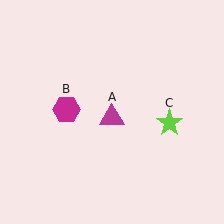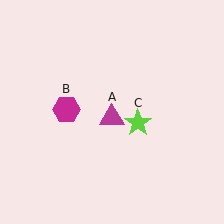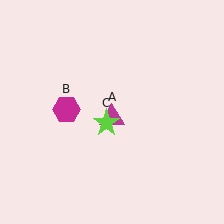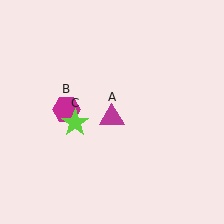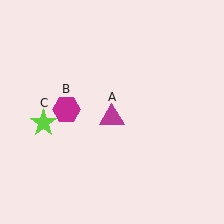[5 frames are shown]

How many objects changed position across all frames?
1 object changed position: lime star (object C).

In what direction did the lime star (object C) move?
The lime star (object C) moved left.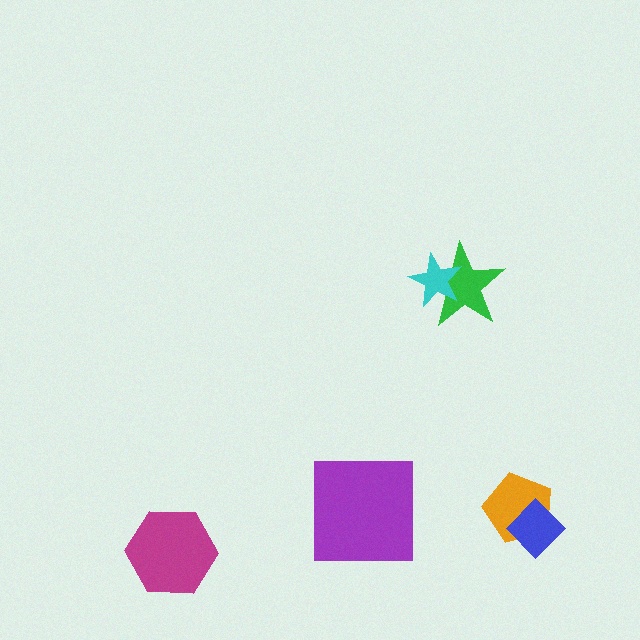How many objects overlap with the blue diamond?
1 object overlaps with the blue diamond.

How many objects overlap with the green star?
1 object overlaps with the green star.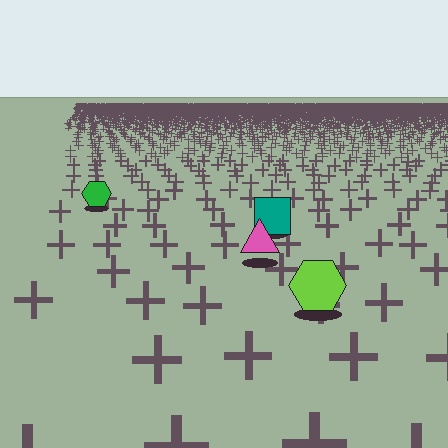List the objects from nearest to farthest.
From nearest to farthest: the lime hexagon, the pink triangle, the teal square, the green hexagon.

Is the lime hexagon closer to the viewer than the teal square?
Yes. The lime hexagon is closer — you can tell from the texture gradient: the ground texture is coarser near it.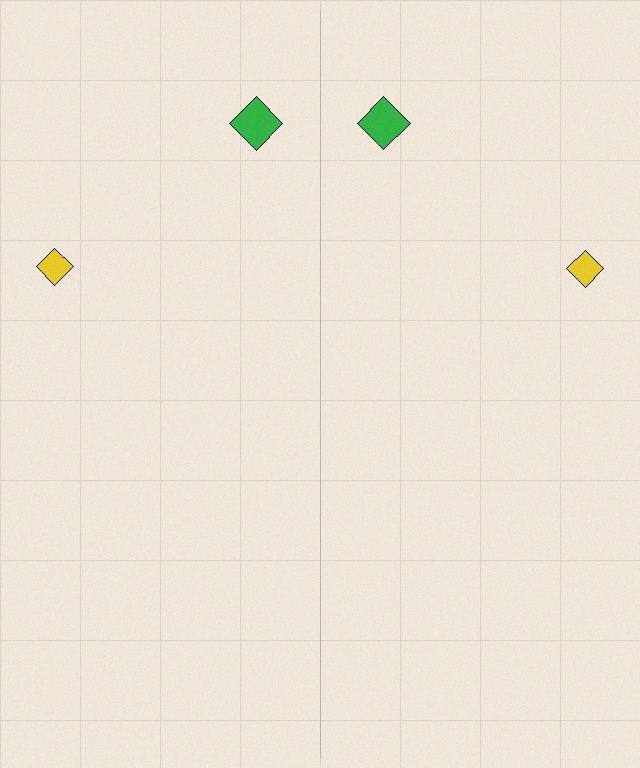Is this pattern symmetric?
Yes, this pattern has bilateral (reflection) symmetry.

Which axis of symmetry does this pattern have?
The pattern has a vertical axis of symmetry running through the center of the image.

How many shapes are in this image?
There are 4 shapes in this image.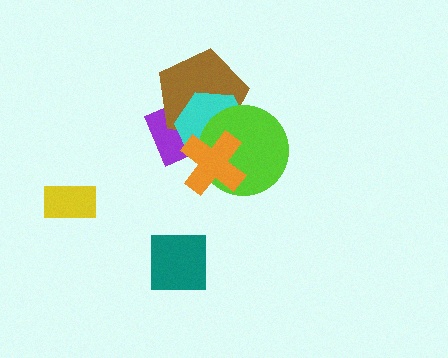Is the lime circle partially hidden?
Yes, it is partially covered by another shape.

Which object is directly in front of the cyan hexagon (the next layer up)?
The lime circle is directly in front of the cyan hexagon.